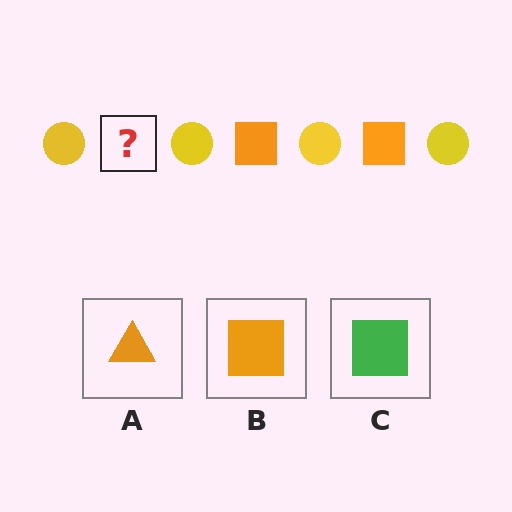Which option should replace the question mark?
Option B.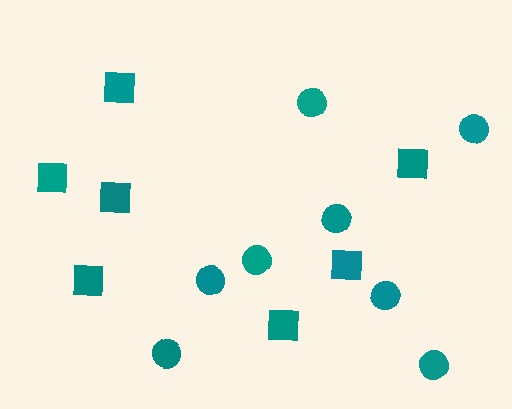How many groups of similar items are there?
There are 2 groups: one group of squares (7) and one group of circles (8).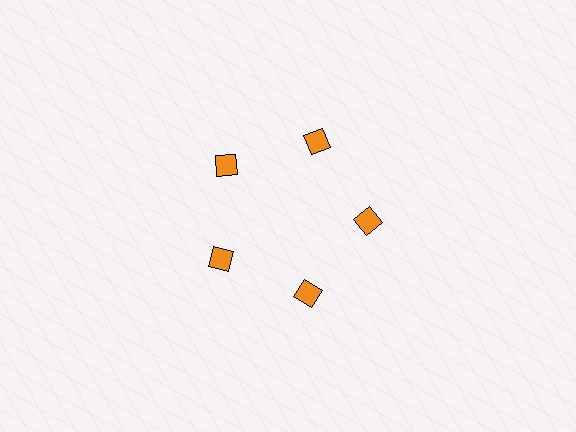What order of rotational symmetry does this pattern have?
This pattern has 5-fold rotational symmetry.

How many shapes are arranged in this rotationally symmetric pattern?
There are 5 shapes, arranged in 5 groups of 1.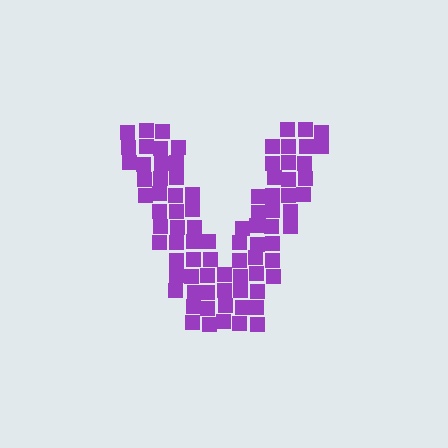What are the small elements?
The small elements are squares.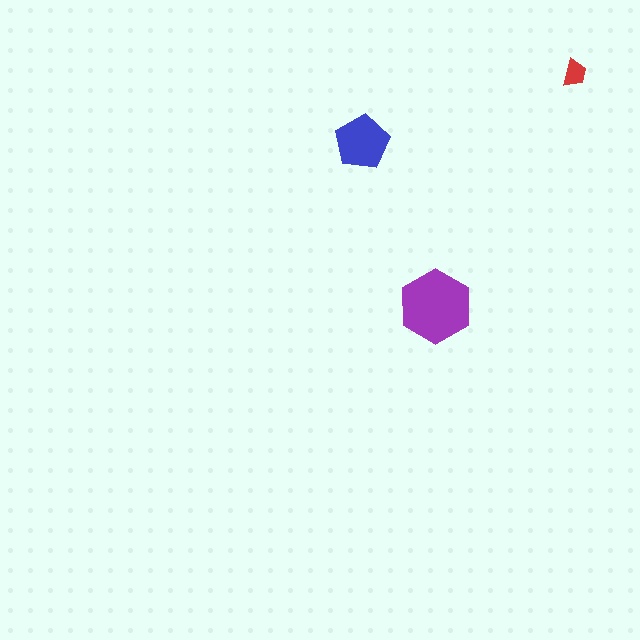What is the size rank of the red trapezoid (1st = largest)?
3rd.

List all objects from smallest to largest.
The red trapezoid, the blue pentagon, the purple hexagon.